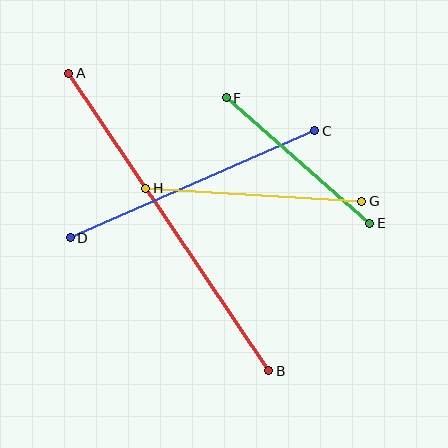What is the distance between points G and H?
The distance is approximately 217 pixels.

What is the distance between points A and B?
The distance is approximately 358 pixels.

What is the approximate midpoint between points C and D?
The midpoint is at approximately (192, 184) pixels.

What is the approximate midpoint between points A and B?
The midpoint is at approximately (169, 222) pixels.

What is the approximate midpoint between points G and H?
The midpoint is at approximately (254, 195) pixels.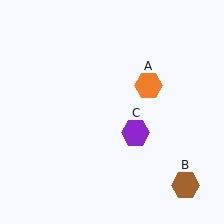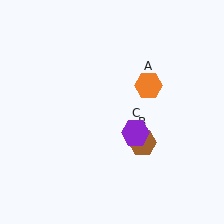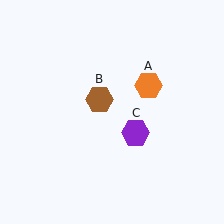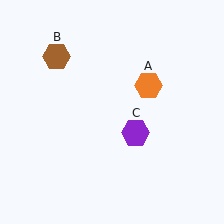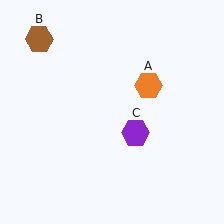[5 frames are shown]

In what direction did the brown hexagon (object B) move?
The brown hexagon (object B) moved up and to the left.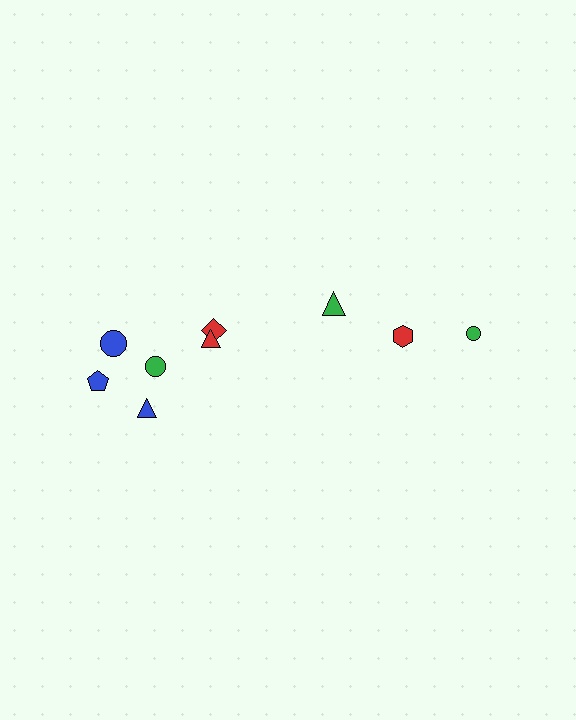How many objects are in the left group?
There are 6 objects.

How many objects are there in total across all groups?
There are 9 objects.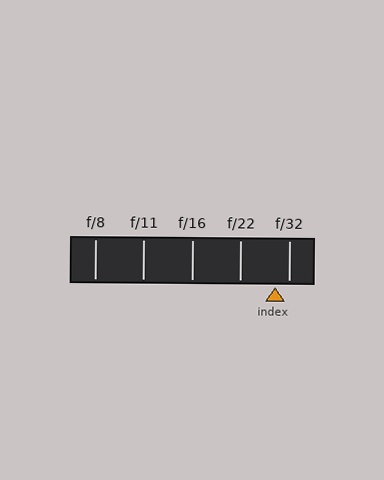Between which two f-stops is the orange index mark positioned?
The index mark is between f/22 and f/32.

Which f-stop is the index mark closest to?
The index mark is closest to f/32.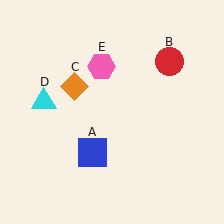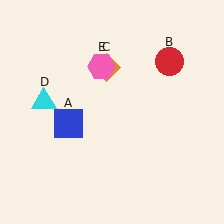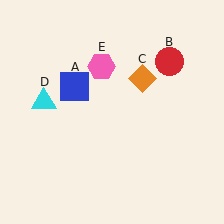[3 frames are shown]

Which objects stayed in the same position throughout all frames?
Red circle (object B) and cyan triangle (object D) and pink hexagon (object E) remained stationary.